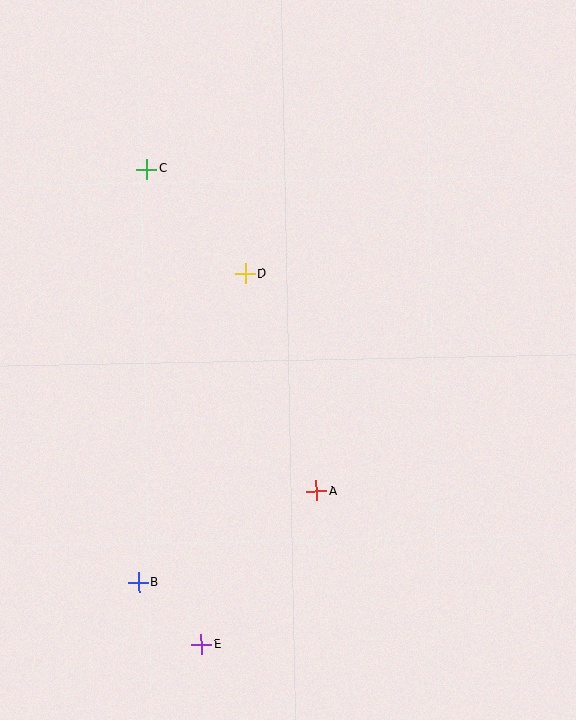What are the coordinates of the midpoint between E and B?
The midpoint between E and B is at (170, 613).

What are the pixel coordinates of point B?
Point B is at (139, 582).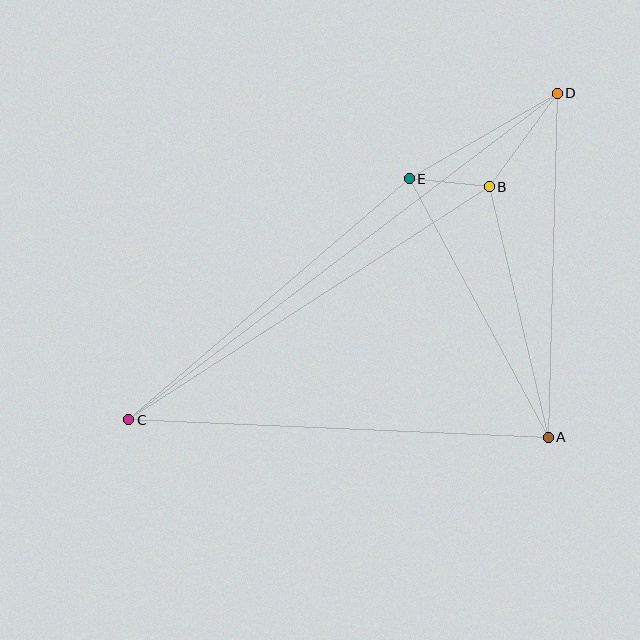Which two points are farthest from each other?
Points C and D are farthest from each other.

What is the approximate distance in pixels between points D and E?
The distance between D and E is approximately 171 pixels.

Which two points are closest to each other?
Points B and E are closest to each other.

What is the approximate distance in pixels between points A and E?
The distance between A and E is approximately 294 pixels.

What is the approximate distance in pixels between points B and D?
The distance between B and D is approximately 116 pixels.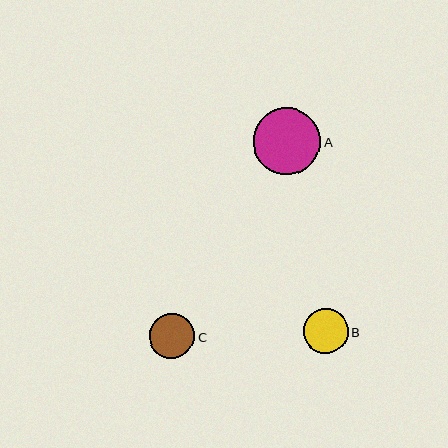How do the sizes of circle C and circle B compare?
Circle C and circle B are approximately the same size.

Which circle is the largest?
Circle A is the largest with a size of approximately 68 pixels.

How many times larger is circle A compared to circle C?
Circle A is approximately 1.5 times the size of circle C.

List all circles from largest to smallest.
From largest to smallest: A, C, B.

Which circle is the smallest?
Circle B is the smallest with a size of approximately 45 pixels.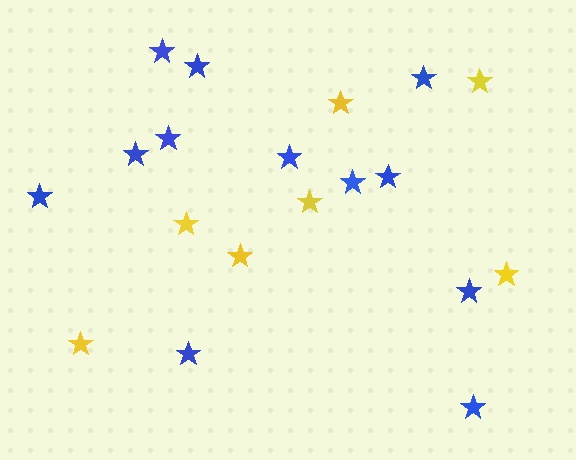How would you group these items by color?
There are 2 groups: one group of yellow stars (7) and one group of blue stars (12).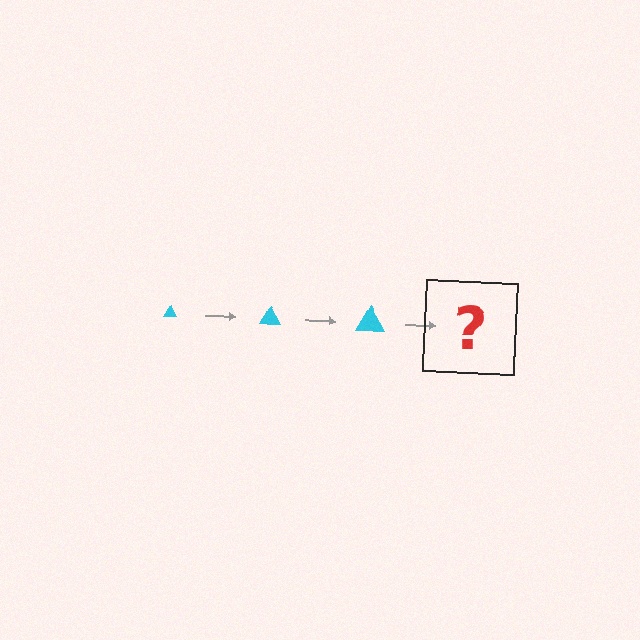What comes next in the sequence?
The next element should be a cyan triangle, larger than the previous one.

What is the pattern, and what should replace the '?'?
The pattern is that the triangle gets progressively larger each step. The '?' should be a cyan triangle, larger than the previous one.